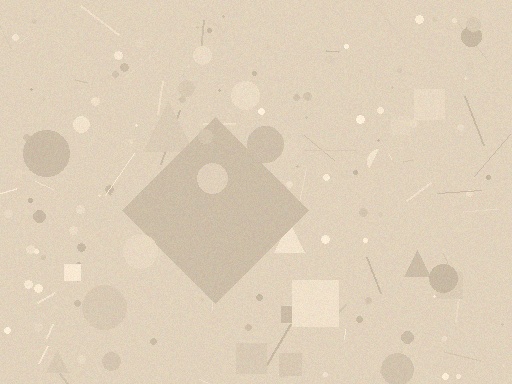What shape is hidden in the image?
A diamond is hidden in the image.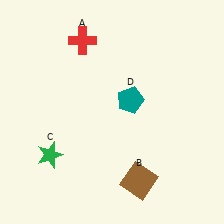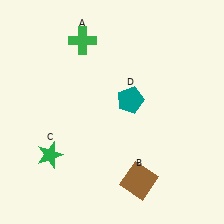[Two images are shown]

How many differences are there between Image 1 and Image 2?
There is 1 difference between the two images.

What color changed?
The cross (A) changed from red in Image 1 to green in Image 2.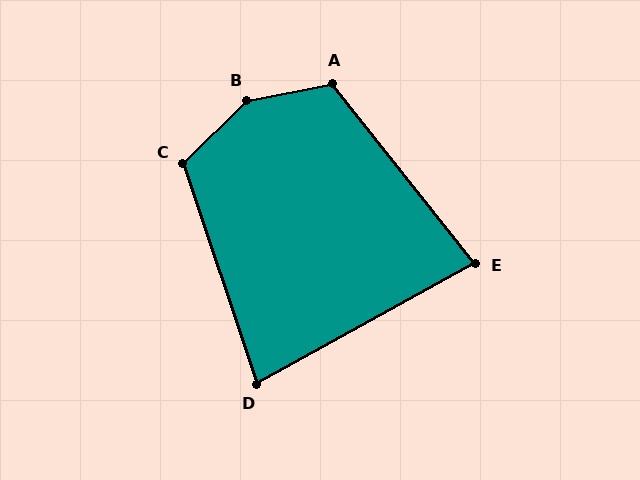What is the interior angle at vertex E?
Approximately 80 degrees (acute).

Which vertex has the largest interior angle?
B, at approximately 147 degrees.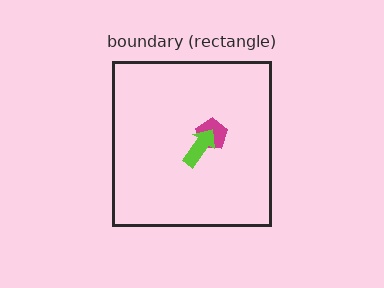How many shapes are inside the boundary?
2 inside, 0 outside.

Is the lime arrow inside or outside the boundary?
Inside.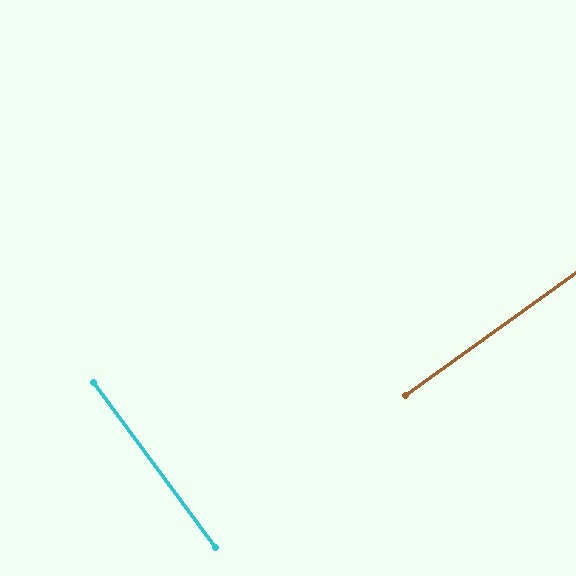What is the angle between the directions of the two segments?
Approximately 89 degrees.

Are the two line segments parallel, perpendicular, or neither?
Perpendicular — they meet at approximately 89°.